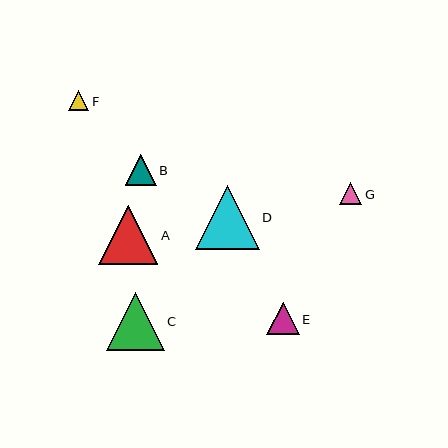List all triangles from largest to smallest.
From largest to smallest: D, A, C, E, B, G, F.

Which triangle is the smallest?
Triangle F is the smallest with a size of approximately 20 pixels.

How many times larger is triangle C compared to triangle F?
Triangle C is approximately 2.9 times the size of triangle F.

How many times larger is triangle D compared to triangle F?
Triangle D is approximately 3.2 times the size of triangle F.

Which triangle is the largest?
Triangle D is the largest with a size of approximately 63 pixels.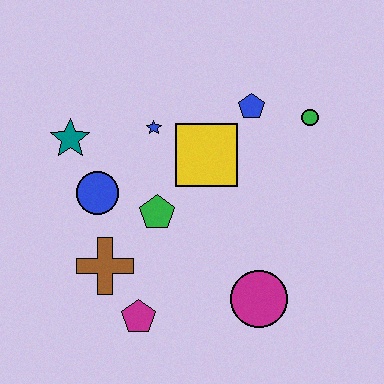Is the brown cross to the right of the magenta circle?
No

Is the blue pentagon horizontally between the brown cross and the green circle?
Yes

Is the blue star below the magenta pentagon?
No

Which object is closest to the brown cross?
The magenta pentagon is closest to the brown cross.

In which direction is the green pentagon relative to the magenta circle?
The green pentagon is to the left of the magenta circle.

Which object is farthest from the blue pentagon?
The magenta pentagon is farthest from the blue pentagon.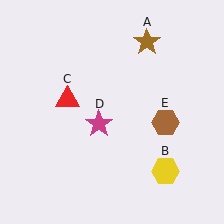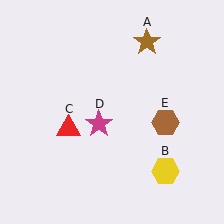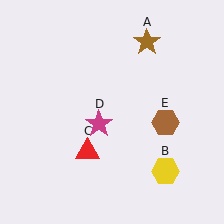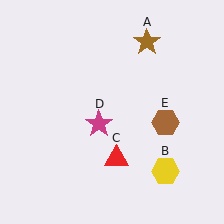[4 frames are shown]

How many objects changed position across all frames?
1 object changed position: red triangle (object C).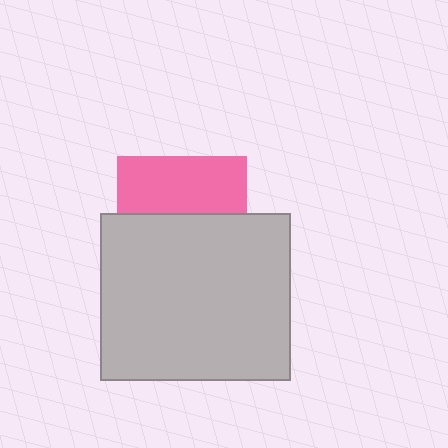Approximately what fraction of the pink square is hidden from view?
Roughly 55% of the pink square is hidden behind the light gray rectangle.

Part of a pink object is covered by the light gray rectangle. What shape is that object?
It is a square.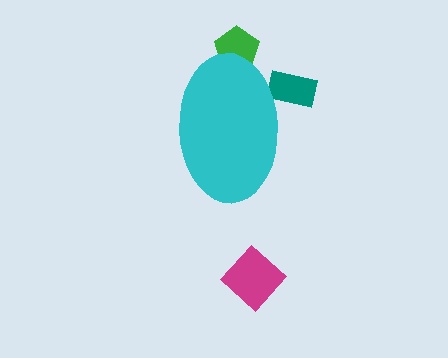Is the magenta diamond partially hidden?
No, the magenta diamond is fully visible.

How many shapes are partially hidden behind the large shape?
2 shapes are partially hidden.